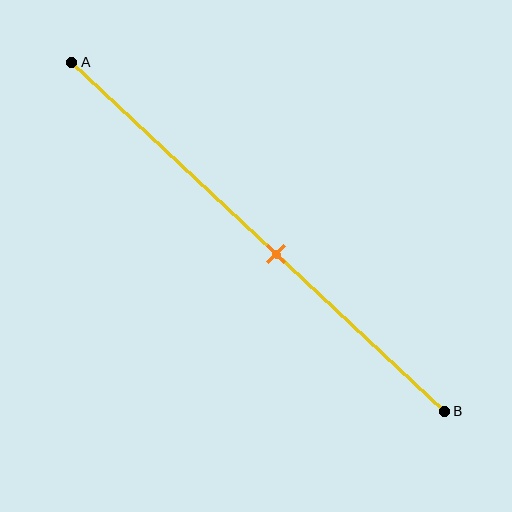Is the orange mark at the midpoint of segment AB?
No, the mark is at about 55% from A, not at the 50% midpoint.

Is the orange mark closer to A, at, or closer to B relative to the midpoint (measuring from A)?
The orange mark is closer to point B than the midpoint of segment AB.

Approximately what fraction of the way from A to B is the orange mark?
The orange mark is approximately 55% of the way from A to B.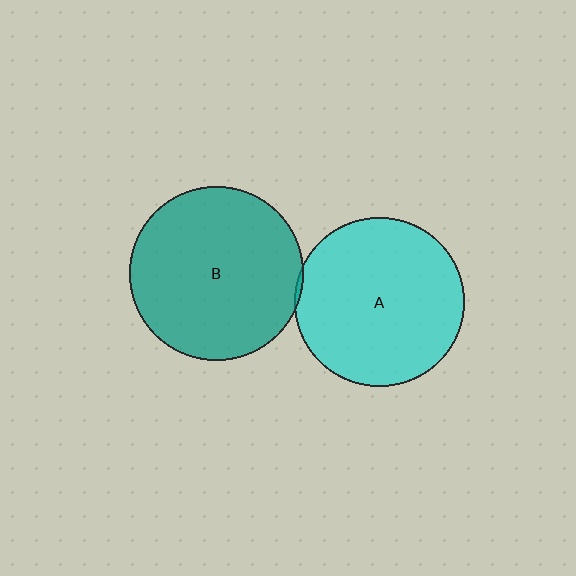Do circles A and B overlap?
Yes.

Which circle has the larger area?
Circle B (teal).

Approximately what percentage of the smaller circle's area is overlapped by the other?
Approximately 5%.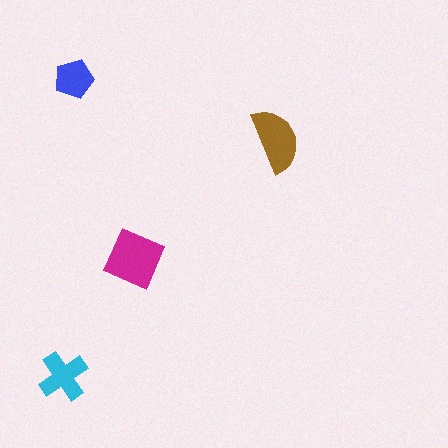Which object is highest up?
The blue pentagon is topmost.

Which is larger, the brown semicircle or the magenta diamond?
The magenta diamond.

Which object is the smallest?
The blue pentagon.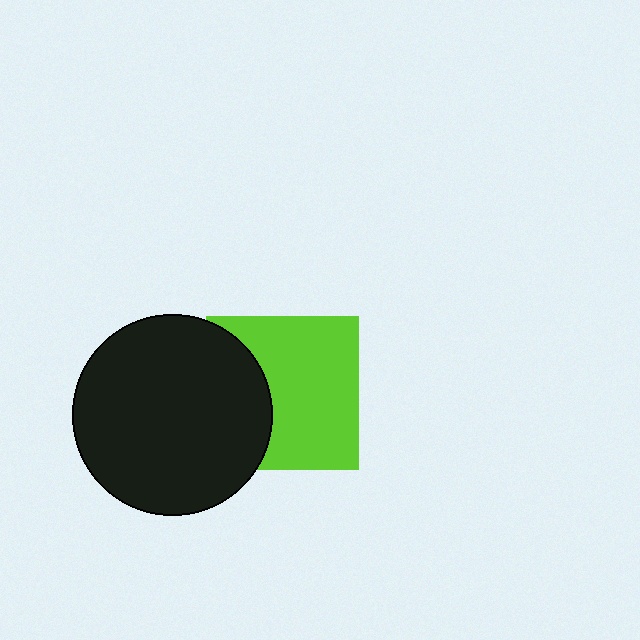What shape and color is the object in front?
The object in front is a black circle.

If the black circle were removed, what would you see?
You would see the complete lime square.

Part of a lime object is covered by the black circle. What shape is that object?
It is a square.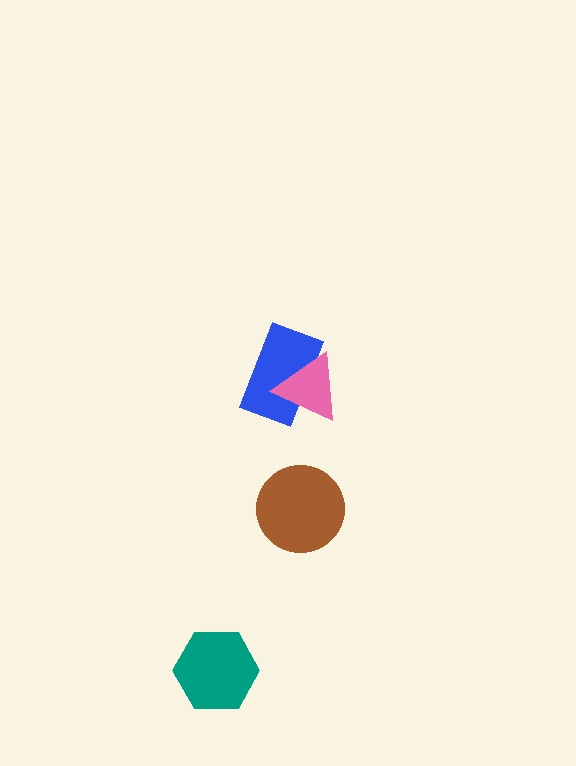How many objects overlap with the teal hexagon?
0 objects overlap with the teal hexagon.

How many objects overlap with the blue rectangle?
1 object overlaps with the blue rectangle.